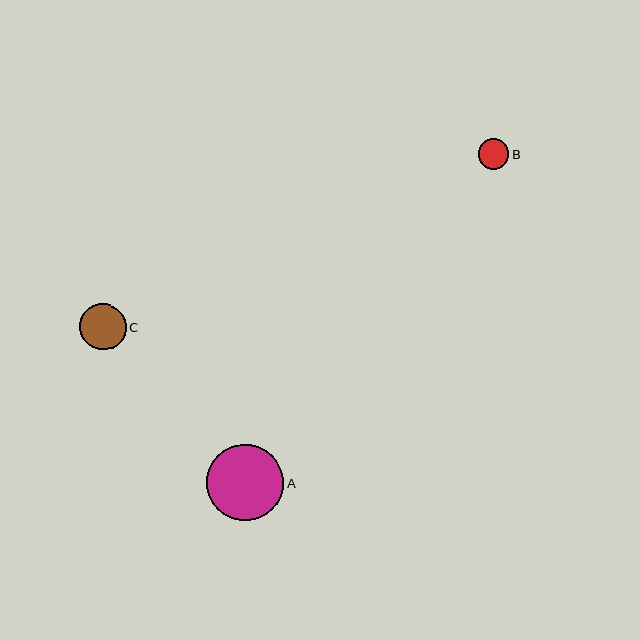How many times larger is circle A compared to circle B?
Circle A is approximately 2.5 times the size of circle B.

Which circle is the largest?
Circle A is the largest with a size of approximately 77 pixels.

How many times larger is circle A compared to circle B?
Circle A is approximately 2.5 times the size of circle B.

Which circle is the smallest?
Circle B is the smallest with a size of approximately 31 pixels.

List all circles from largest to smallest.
From largest to smallest: A, C, B.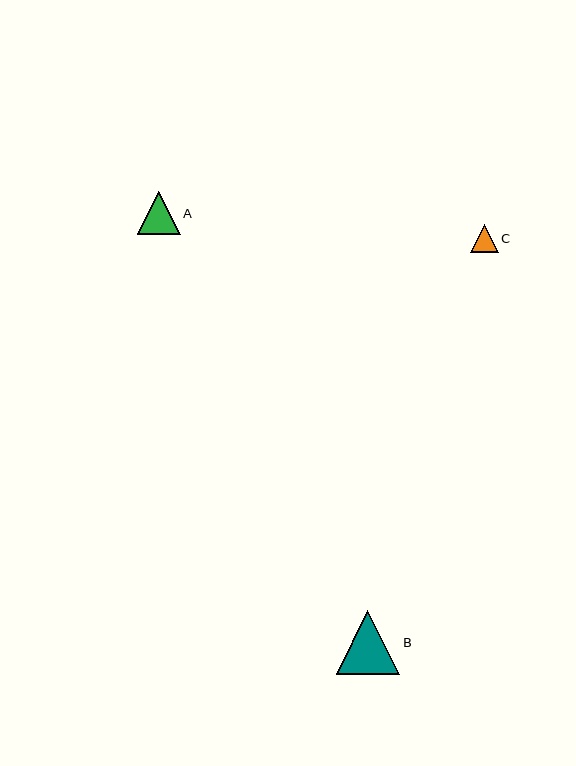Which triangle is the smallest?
Triangle C is the smallest with a size of approximately 27 pixels.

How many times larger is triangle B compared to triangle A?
Triangle B is approximately 1.5 times the size of triangle A.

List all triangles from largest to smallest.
From largest to smallest: B, A, C.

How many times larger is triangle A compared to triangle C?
Triangle A is approximately 1.6 times the size of triangle C.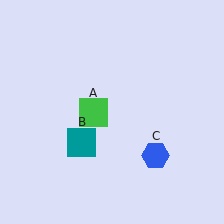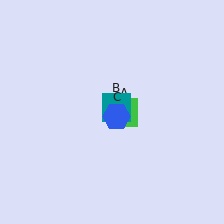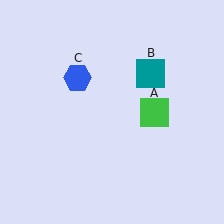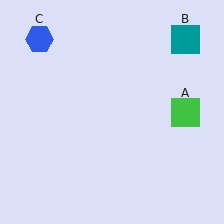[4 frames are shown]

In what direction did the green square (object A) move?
The green square (object A) moved right.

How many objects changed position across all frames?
3 objects changed position: green square (object A), teal square (object B), blue hexagon (object C).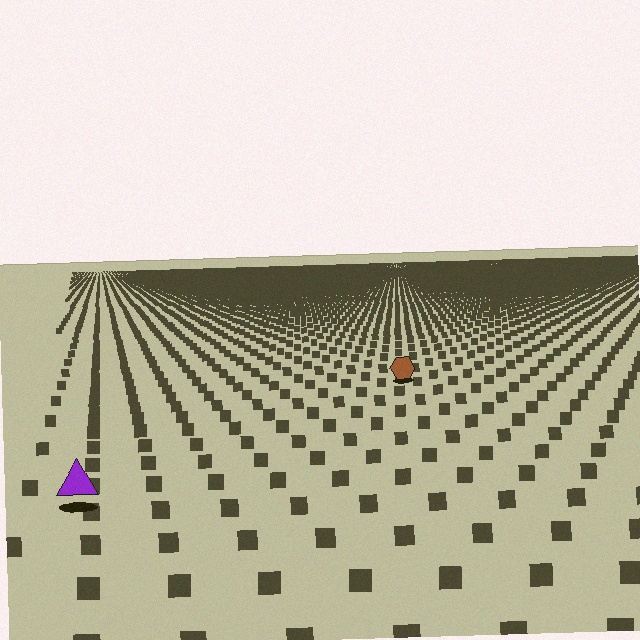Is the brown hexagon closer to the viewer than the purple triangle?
No. The purple triangle is closer — you can tell from the texture gradient: the ground texture is coarser near it.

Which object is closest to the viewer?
The purple triangle is closest. The texture marks near it are larger and more spread out.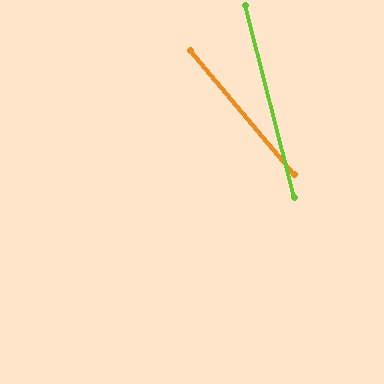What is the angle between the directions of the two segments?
Approximately 26 degrees.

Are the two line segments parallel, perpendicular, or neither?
Neither parallel nor perpendicular — they differ by about 26°.